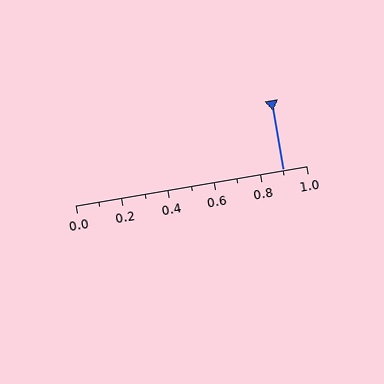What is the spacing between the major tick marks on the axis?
The major ticks are spaced 0.2 apart.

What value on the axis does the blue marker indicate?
The marker indicates approximately 0.9.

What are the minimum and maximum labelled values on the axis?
The axis runs from 0.0 to 1.0.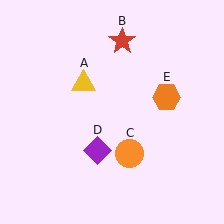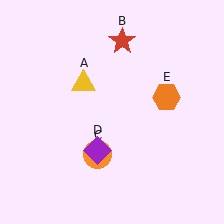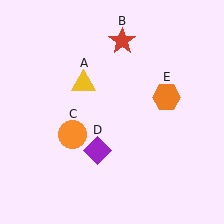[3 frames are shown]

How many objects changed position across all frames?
1 object changed position: orange circle (object C).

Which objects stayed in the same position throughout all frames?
Yellow triangle (object A) and red star (object B) and purple diamond (object D) and orange hexagon (object E) remained stationary.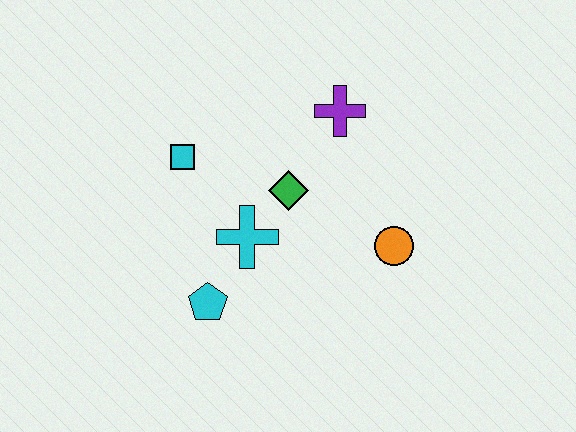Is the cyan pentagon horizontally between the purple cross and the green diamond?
No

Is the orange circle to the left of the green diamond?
No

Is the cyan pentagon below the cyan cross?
Yes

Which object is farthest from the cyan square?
The orange circle is farthest from the cyan square.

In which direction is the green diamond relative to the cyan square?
The green diamond is to the right of the cyan square.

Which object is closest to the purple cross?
The green diamond is closest to the purple cross.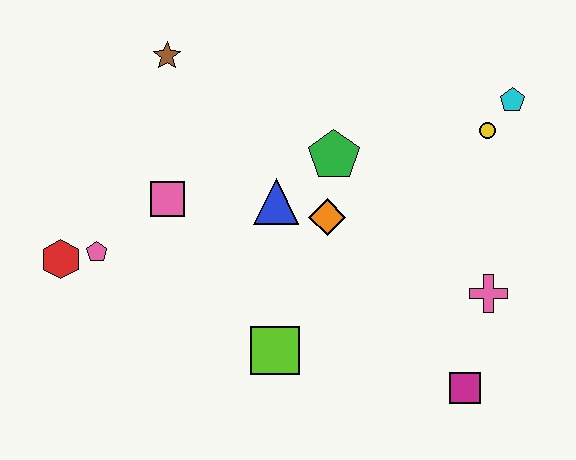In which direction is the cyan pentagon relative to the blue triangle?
The cyan pentagon is to the right of the blue triangle.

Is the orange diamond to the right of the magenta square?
No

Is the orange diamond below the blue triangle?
Yes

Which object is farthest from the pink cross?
The red hexagon is farthest from the pink cross.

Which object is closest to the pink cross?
The magenta square is closest to the pink cross.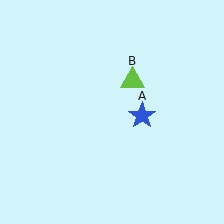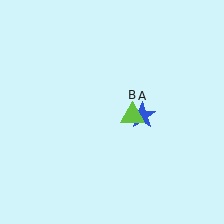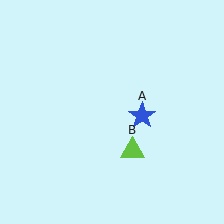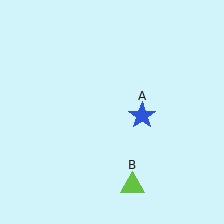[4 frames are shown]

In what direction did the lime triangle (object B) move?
The lime triangle (object B) moved down.